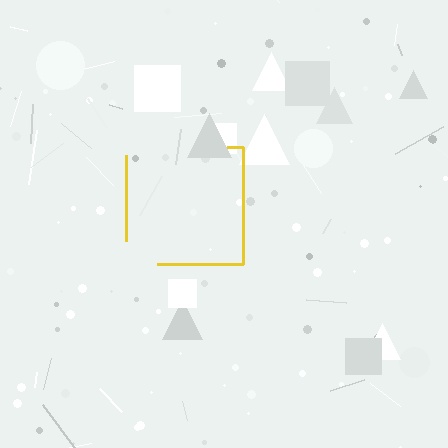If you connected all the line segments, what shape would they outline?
They would outline a square.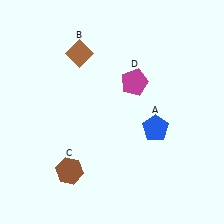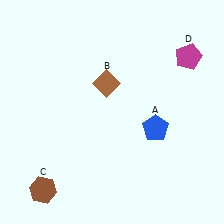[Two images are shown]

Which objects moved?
The objects that moved are: the brown diamond (B), the brown hexagon (C), the magenta pentagon (D).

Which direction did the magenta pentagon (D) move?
The magenta pentagon (D) moved right.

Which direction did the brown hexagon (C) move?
The brown hexagon (C) moved left.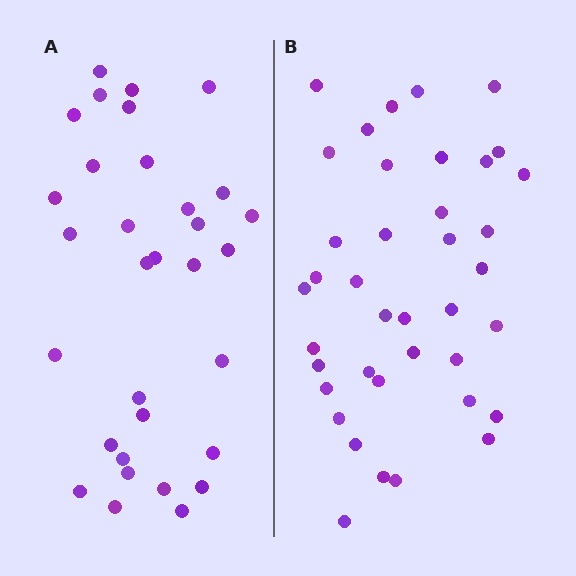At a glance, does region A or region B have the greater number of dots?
Region B (the right region) has more dots.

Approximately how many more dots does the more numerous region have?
Region B has roughly 8 or so more dots than region A.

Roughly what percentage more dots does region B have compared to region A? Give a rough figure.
About 20% more.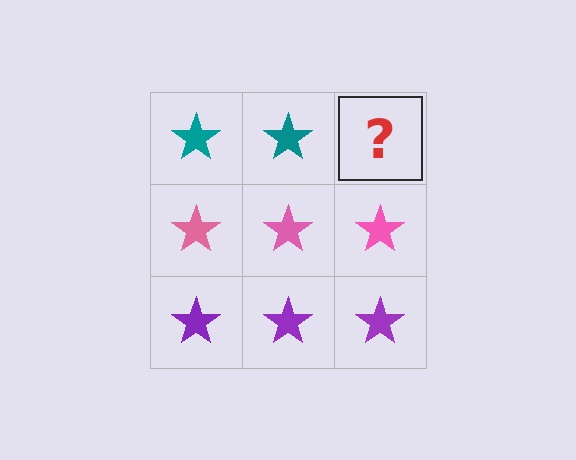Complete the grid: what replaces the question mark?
The question mark should be replaced with a teal star.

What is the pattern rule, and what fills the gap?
The rule is that each row has a consistent color. The gap should be filled with a teal star.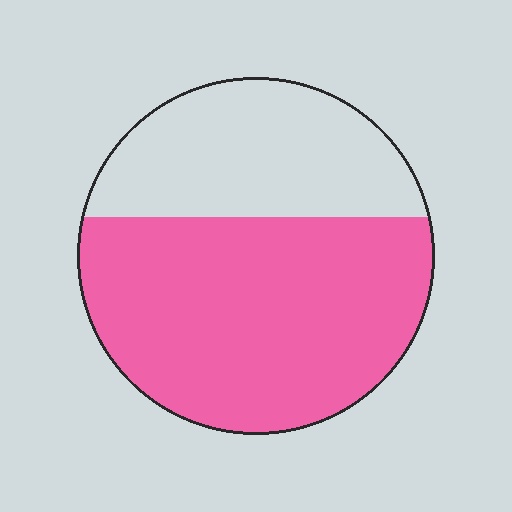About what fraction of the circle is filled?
About five eighths (5/8).